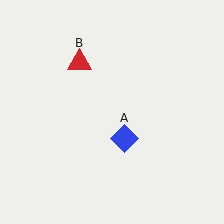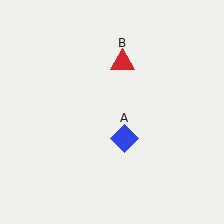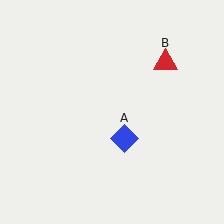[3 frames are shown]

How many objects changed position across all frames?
1 object changed position: red triangle (object B).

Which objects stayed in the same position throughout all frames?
Blue diamond (object A) remained stationary.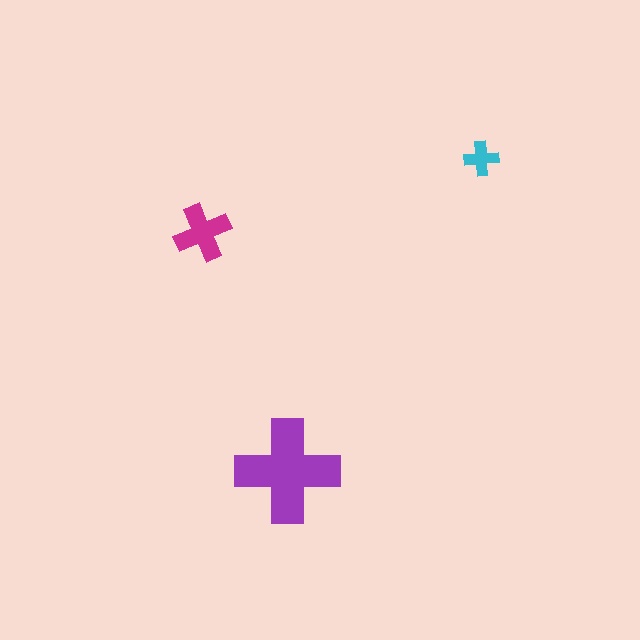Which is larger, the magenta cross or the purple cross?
The purple one.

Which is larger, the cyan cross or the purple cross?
The purple one.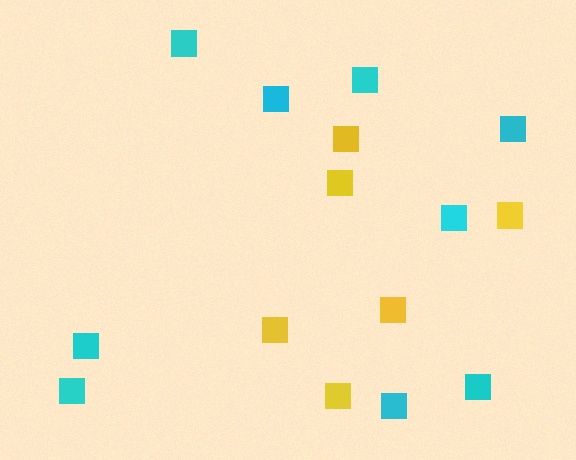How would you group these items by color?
There are 2 groups: one group of yellow squares (6) and one group of cyan squares (9).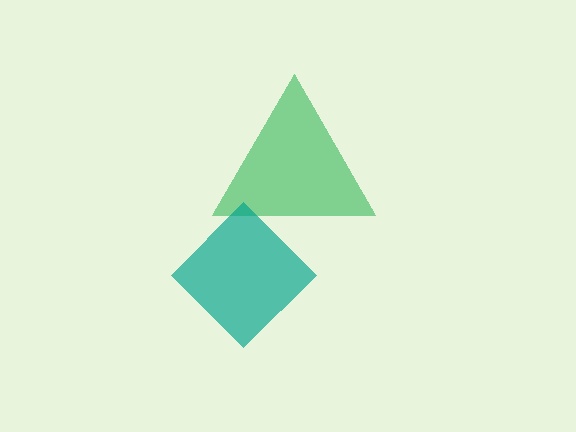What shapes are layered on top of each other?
The layered shapes are: a green triangle, a teal diamond.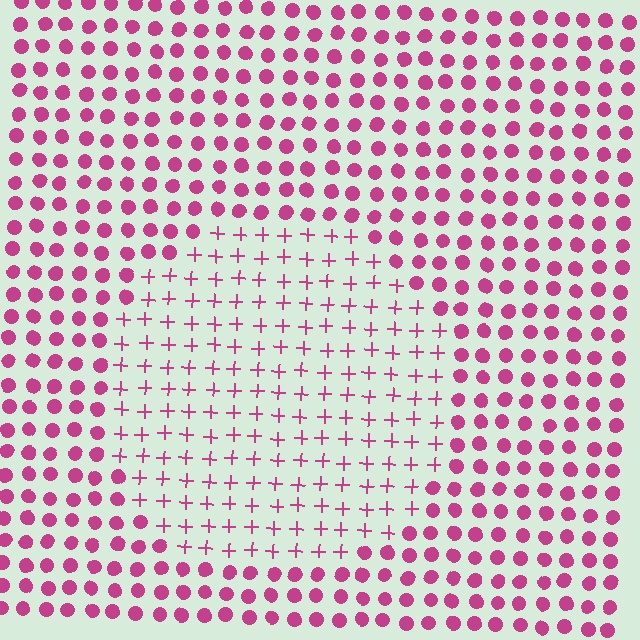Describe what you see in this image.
The image is filled with small magenta elements arranged in a uniform grid. A circle-shaped region contains plus signs, while the surrounding area contains circles. The boundary is defined purely by the change in element shape.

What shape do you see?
I see a circle.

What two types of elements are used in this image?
The image uses plus signs inside the circle region and circles outside it.